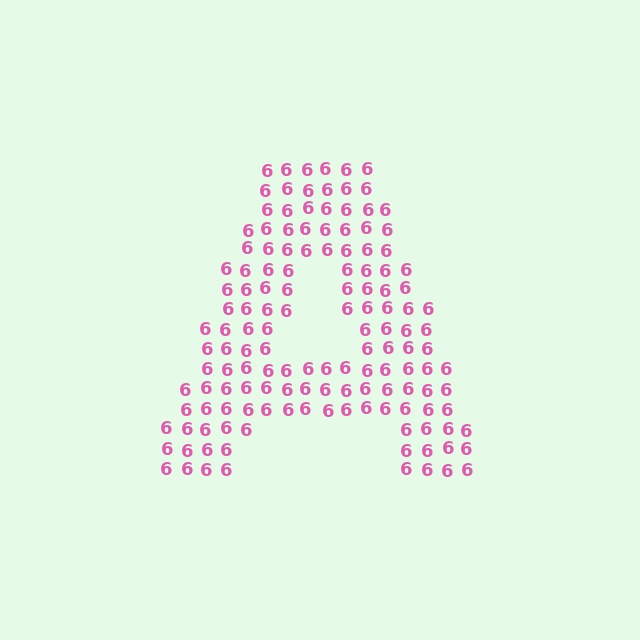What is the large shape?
The large shape is the letter A.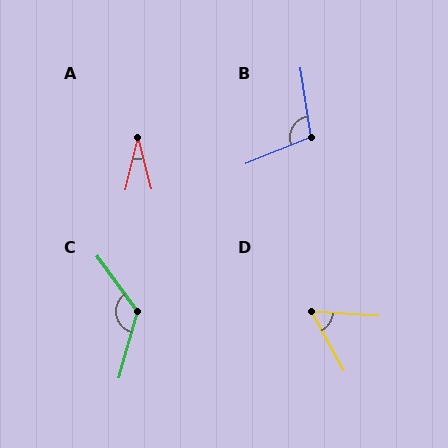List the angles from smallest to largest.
A (28°), D (57°), B (103°), C (128°).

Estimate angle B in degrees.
Approximately 103 degrees.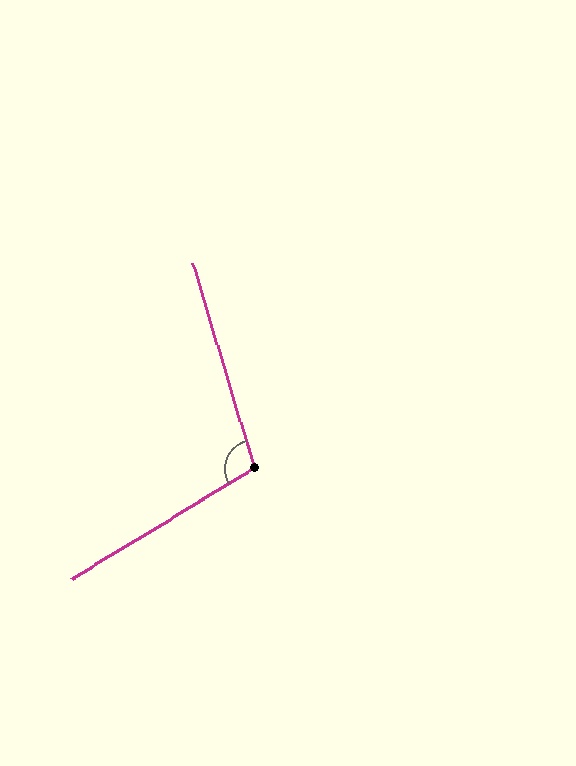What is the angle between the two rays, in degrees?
Approximately 104 degrees.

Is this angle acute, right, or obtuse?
It is obtuse.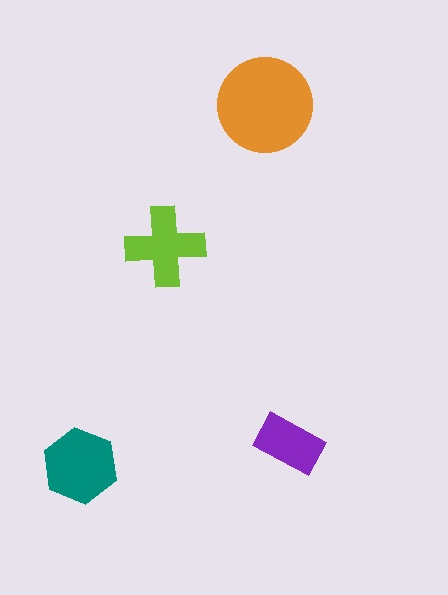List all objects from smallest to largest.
The purple rectangle, the lime cross, the teal hexagon, the orange circle.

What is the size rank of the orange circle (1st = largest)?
1st.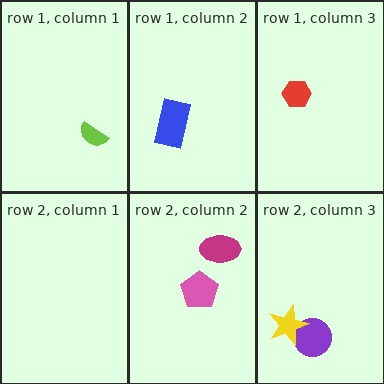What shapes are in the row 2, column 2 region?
The pink pentagon, the magenta ellipse.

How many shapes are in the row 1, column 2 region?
1.